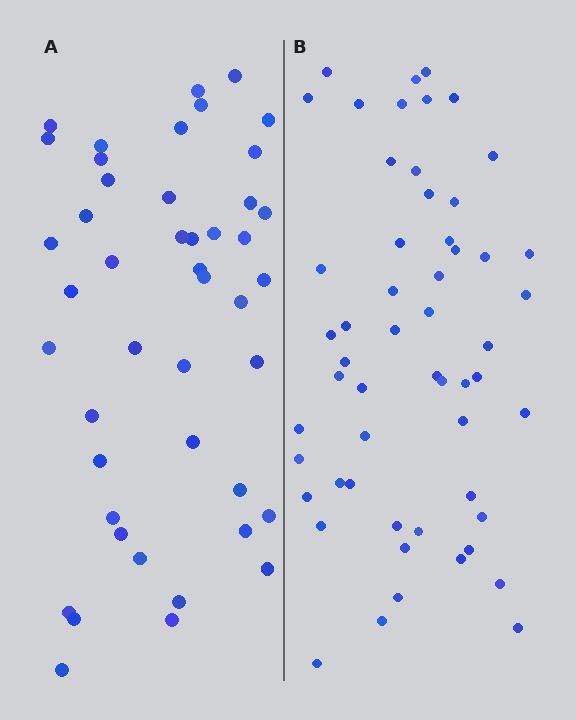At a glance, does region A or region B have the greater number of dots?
Region B (the right region) has more dots.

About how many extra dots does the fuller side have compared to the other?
Region B has roughly 10 or so more dots than region A.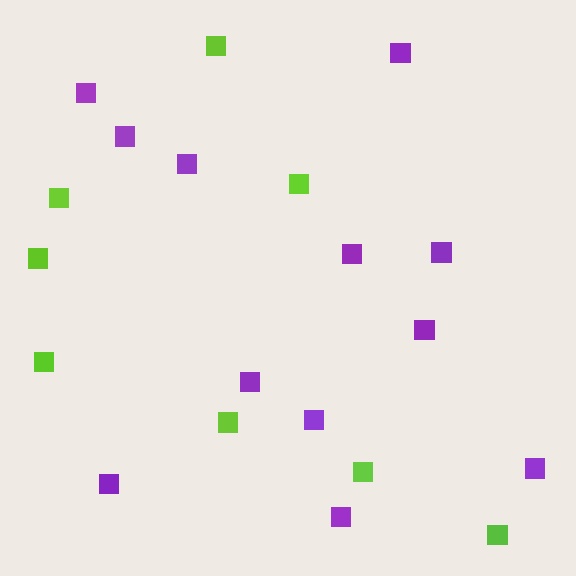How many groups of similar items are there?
There are 2 groups: one group of purple squares (12) and one group of lime squares (8).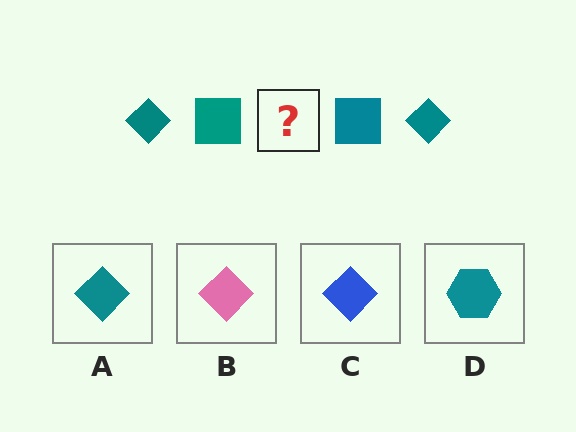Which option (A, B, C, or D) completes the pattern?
A.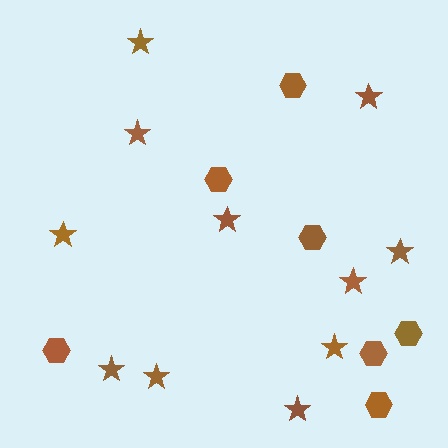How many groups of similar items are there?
There are 2 groups: one group of stars (11) and one group of hexagons (7).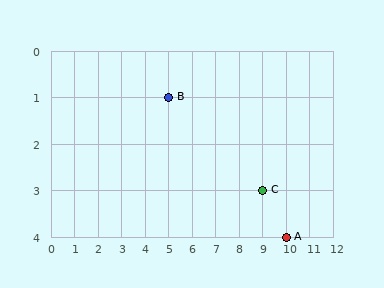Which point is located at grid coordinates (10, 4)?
Point A is at (10, 4).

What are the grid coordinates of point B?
Point B is at grid coordinates (5, 1).